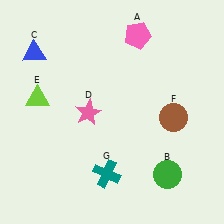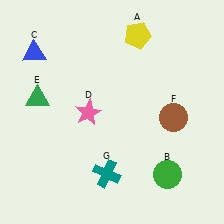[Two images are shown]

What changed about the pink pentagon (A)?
In Image 1, A is pink. In Image 2, it changed to yellow.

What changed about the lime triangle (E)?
In Image 1, E is lime. In Image 2, it changed to green.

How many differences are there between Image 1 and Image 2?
There are 2 differences between the two images.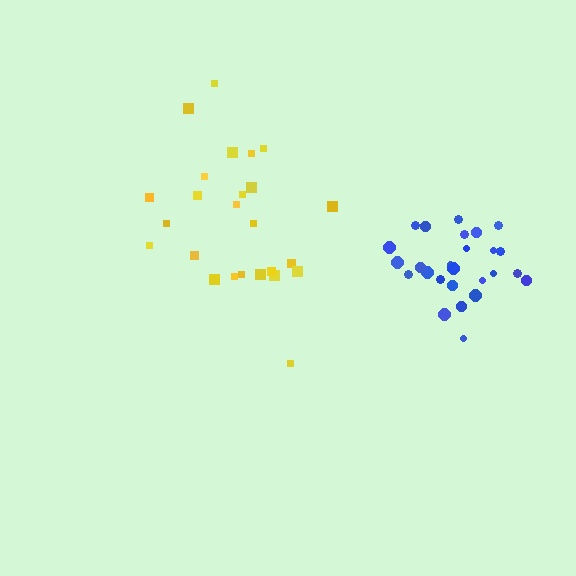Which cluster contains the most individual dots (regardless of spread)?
Blue (27).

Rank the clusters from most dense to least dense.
blue, yellow.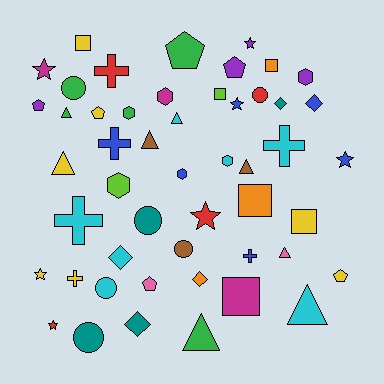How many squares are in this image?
There are 6 squares.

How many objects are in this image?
There are 50 objects.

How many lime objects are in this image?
There are 2 lime objects.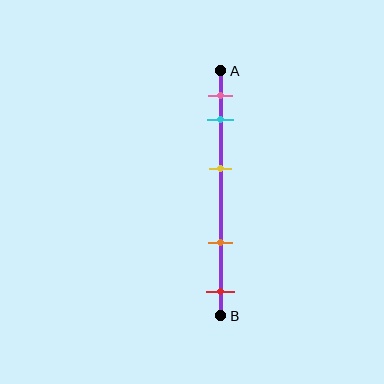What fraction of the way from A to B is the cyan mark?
The cyan mark is approximately 20% (0.2) of the way from A to B.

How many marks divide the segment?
There are 5 marks dividing the segment.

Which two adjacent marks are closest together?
The pink and cyan marks are the closest adjacent pair.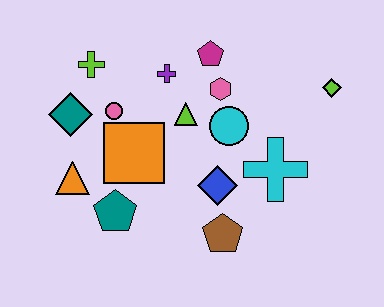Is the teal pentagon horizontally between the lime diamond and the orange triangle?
Yes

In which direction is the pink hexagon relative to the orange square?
The pink hexagon is to the right of the orange square.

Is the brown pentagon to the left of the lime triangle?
No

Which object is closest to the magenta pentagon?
The pink hexagon is closest to the magenta pentagon.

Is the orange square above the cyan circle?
No